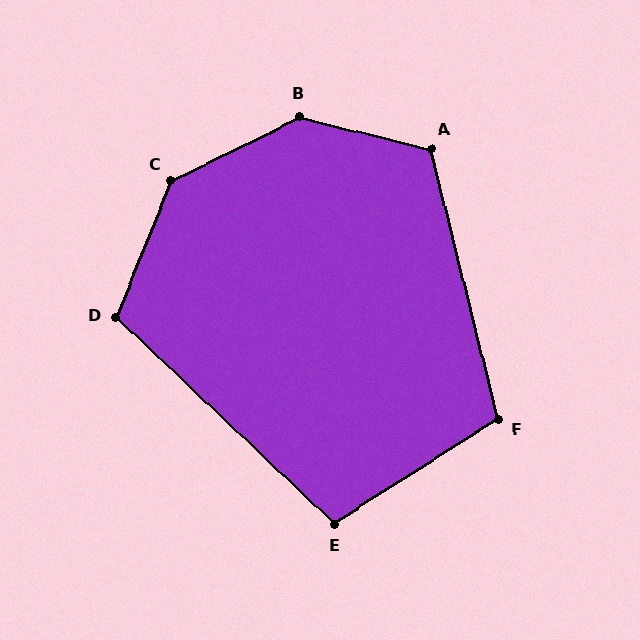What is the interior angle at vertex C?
Approximately 138 degrees (obtuse).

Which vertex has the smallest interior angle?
E, at approximately 104 degrees.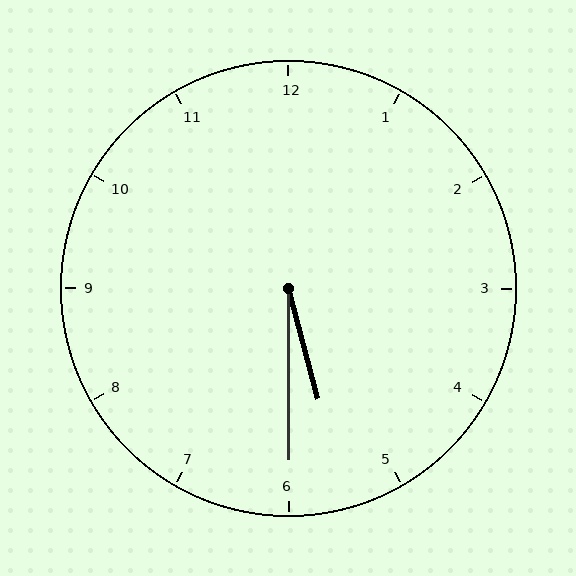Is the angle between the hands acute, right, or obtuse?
It is acute.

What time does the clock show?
5:30.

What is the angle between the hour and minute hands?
Approximately 15 degrees.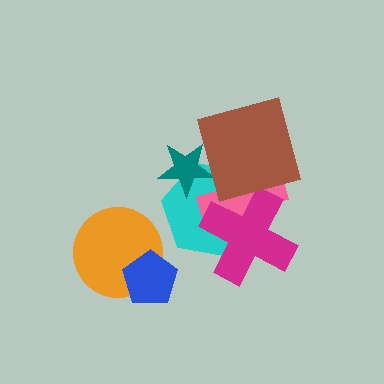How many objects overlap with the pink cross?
4 objects overlap with the pink cross.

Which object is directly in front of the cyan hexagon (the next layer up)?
The pink cross is directly in front of the cyan hexagon.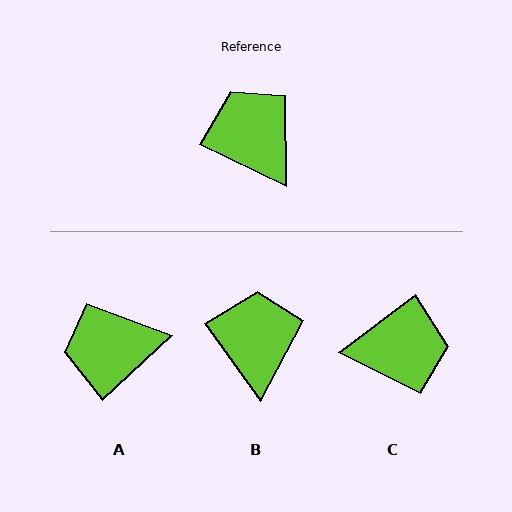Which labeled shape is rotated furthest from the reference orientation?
C, about 117 degrees away.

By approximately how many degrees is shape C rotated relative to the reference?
Approximately 117 degrees clockwise.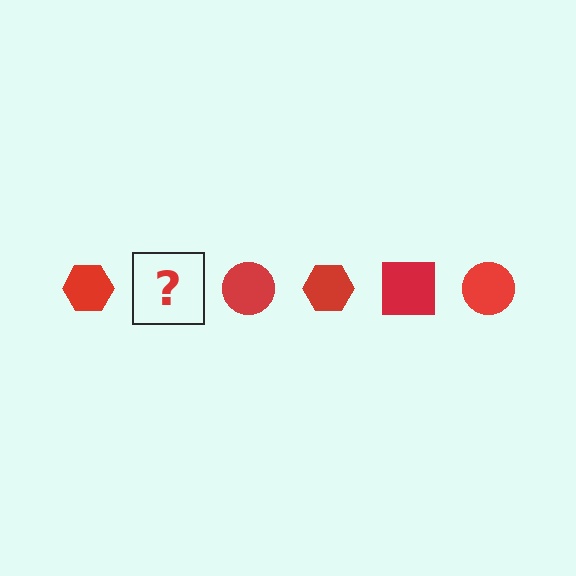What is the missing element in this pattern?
The missing element is a red square.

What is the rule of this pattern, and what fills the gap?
The rule is that the pattern cycles through hexagon, square, circle shapes in red. The gap should be filled with a red square.